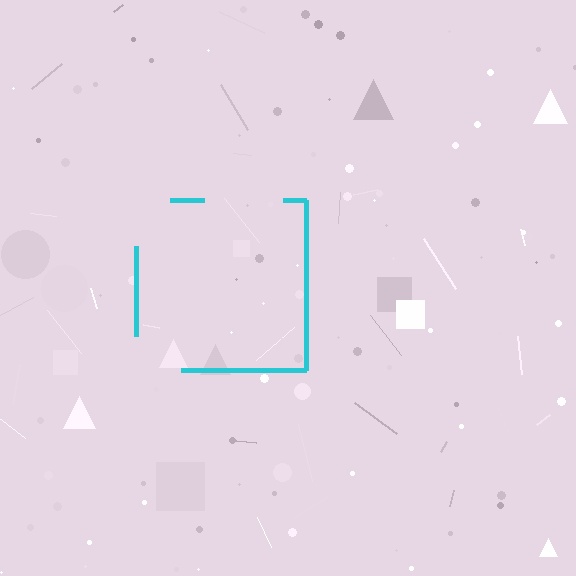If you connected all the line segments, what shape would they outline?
They would outline a square.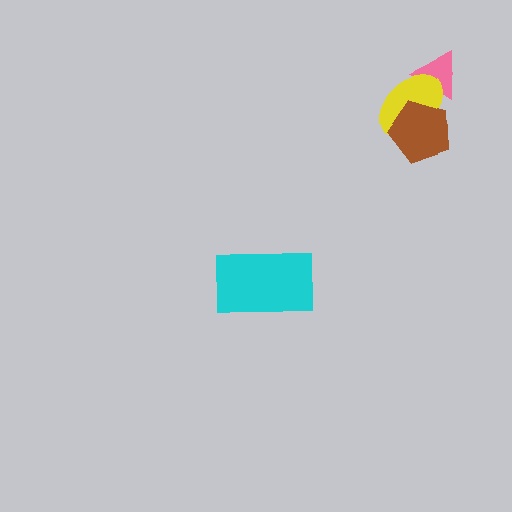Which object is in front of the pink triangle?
The yellow ellipse is in front of the pink triangle.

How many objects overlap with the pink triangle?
1 object overlaps with the pink triangle.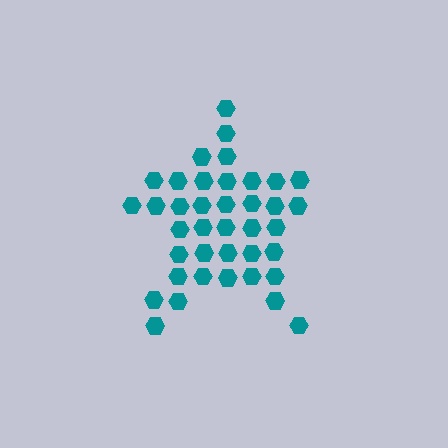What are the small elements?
The small elements are hexagons.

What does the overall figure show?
The overall figure shows a star.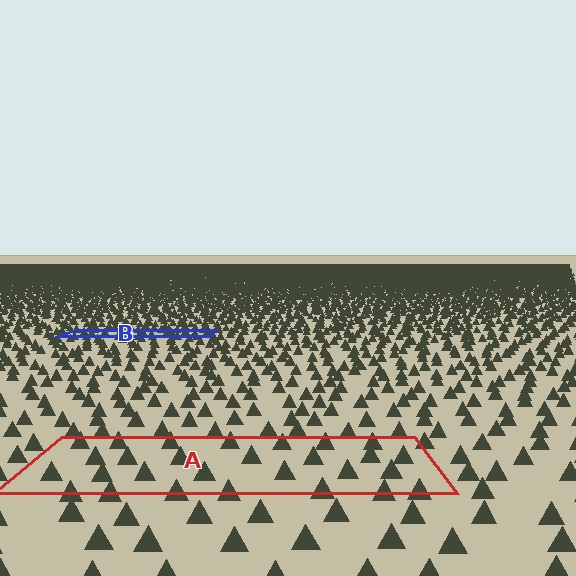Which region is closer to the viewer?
Region A is closer. The texture elements there are larger and more spread out.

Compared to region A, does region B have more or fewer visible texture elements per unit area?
Region B has more texture elements per unit area — they are packed more densely because it is farther away.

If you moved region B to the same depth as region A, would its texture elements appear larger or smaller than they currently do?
They would appear larger. At a closer depth, the same texture elements are projected at a bigger on-screen size.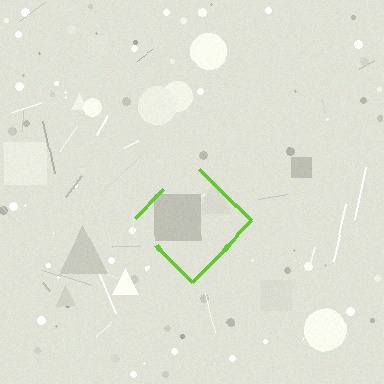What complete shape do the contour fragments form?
The contour fragments form a diamond.